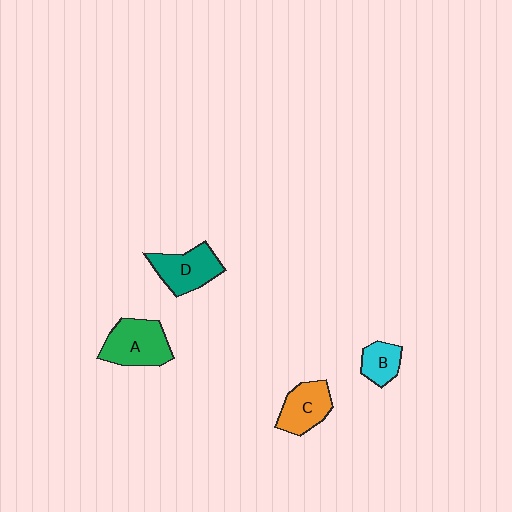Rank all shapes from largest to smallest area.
From largest to smallest: A (green), D (teal), C (orange), B (cyan).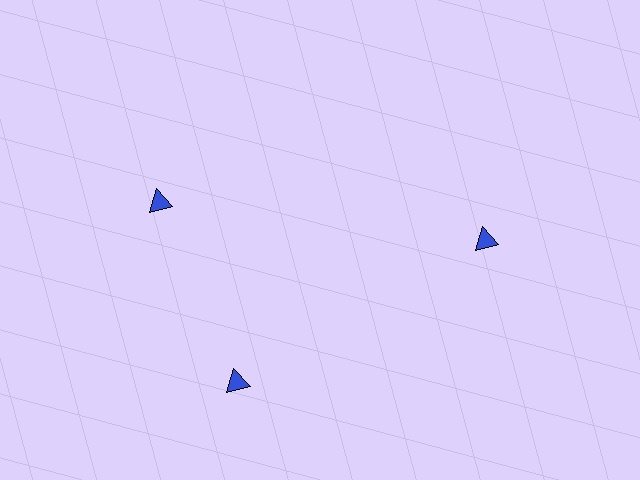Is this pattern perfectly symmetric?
No. The 3 blue triangles are arranged in a ring, but one element near the 11 o'clock position is rotated out of alignment along the ring, breaking the 3-fold rotational symmetry.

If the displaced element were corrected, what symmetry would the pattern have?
It would have 3-fold rotational symmetry — the pattern would map onto itself every 120 degrees.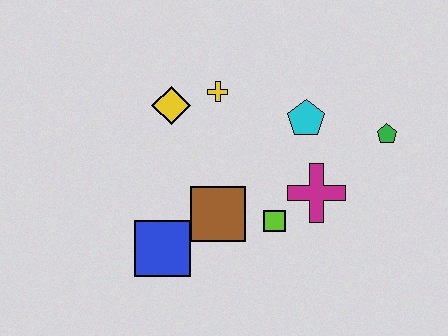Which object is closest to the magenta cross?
The lime square is closest to the magenta cross.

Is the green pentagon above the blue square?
Yes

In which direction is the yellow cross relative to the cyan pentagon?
The yellow cross is to the left of the cyan pentagon.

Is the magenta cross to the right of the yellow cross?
Yes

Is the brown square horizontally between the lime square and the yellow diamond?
Yes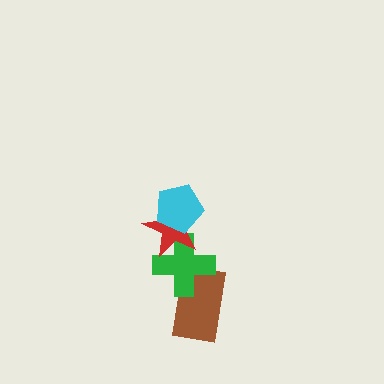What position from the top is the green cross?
The green cross is 3rd from the top.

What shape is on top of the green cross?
The red star is on top of the green cross.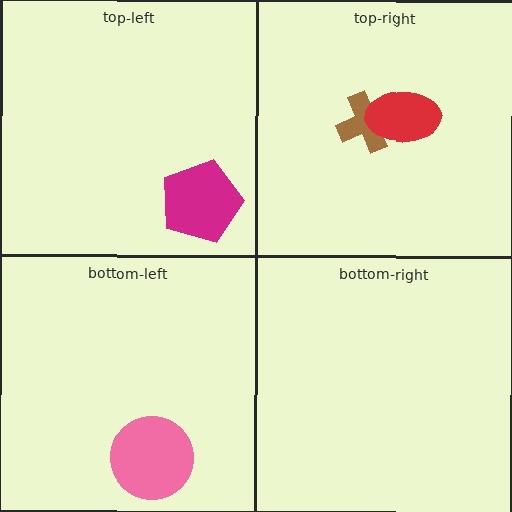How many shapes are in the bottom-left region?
1.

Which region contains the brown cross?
The top-right region.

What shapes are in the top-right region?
The brown cross, the red ellipse.